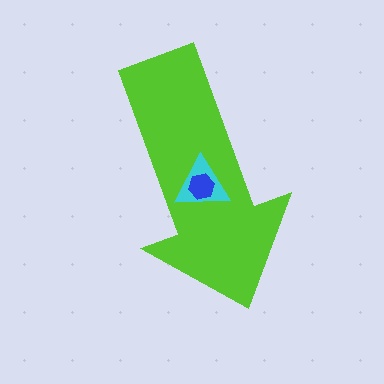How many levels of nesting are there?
3.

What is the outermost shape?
The lime arrow.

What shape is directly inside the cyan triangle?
The blue hexagon.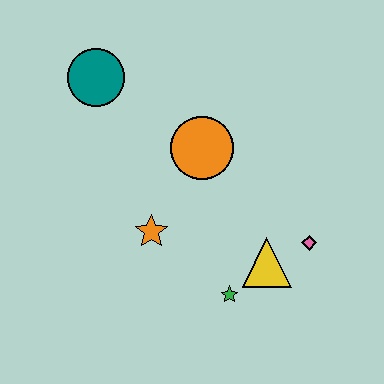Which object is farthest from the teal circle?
The pink diamond is farthest from the teal circle.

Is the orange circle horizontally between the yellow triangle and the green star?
No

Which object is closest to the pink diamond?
The yellow triangle is closest to the pink diamond.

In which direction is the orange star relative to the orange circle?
The orange star is below the orange circle.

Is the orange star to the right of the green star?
No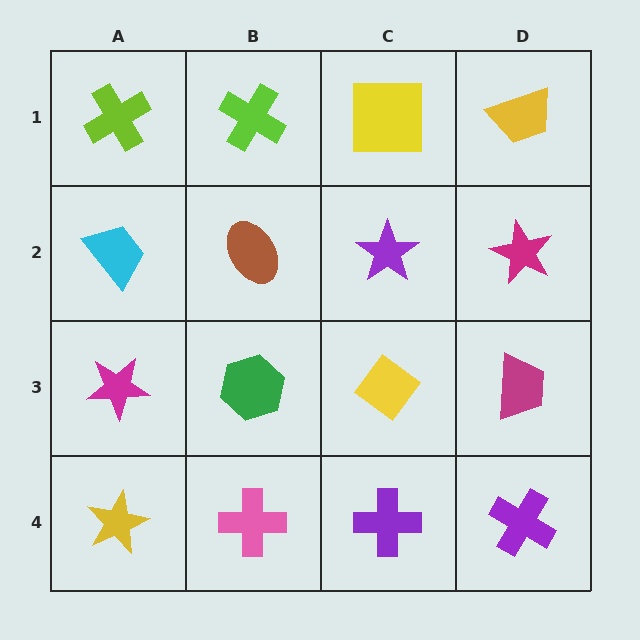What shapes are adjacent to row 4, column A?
A magenta star (row 3, column A), a pink cross (row 4, column B).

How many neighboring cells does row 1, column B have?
3.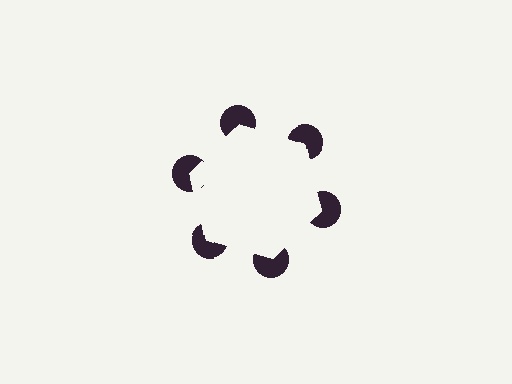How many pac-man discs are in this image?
There are 6 — one at each vertex of the illusory hexagon.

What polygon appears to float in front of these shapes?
An illusory hexagon — its edges are inferred from the aligned wedge cuts in the pac-man discs, not physically drawn.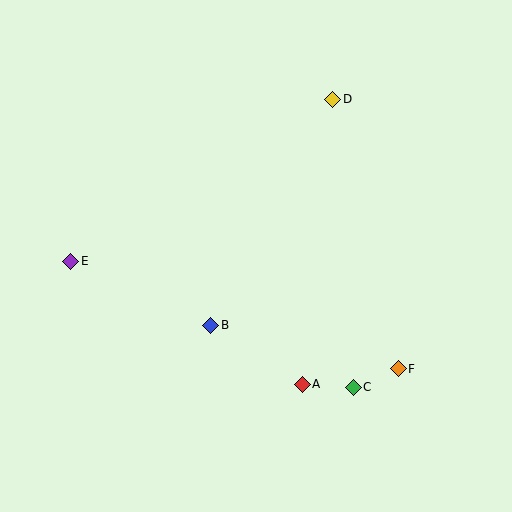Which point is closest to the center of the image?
Point B at (211, 325) is closest to the center.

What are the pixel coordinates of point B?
Point B is at (211, 325).